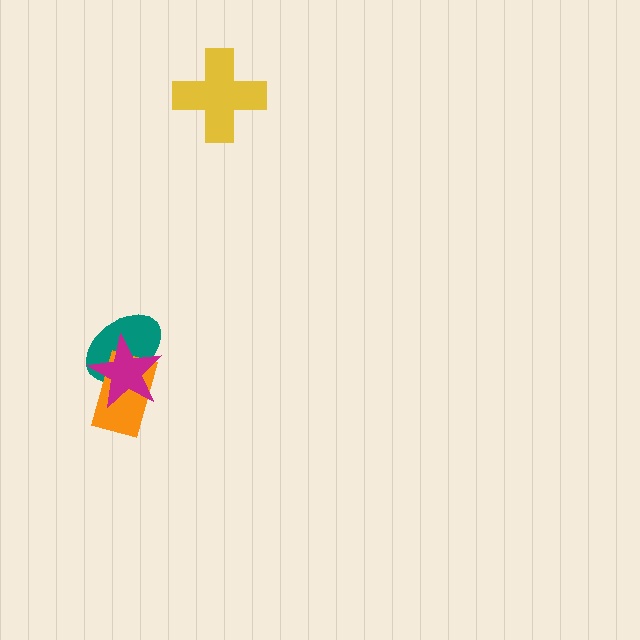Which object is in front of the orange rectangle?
The magenta star is in front of the orange rectangle.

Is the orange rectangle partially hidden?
Yes, it is partially covered by another shape.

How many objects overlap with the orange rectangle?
2 objects overlap with the orange rectangle.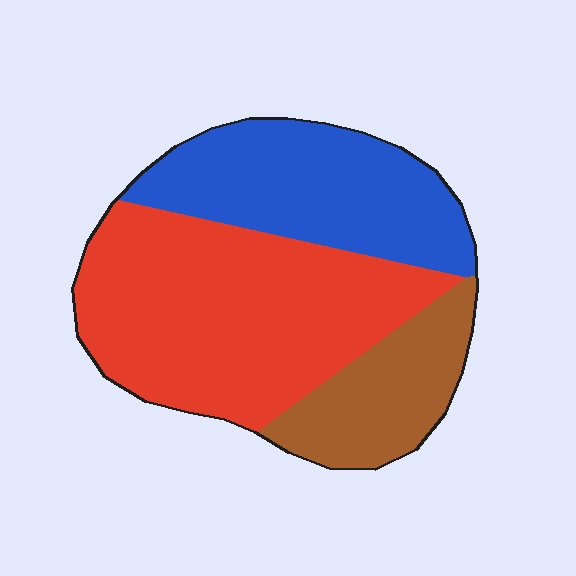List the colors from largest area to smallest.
From largest to smallest: red, blue, brown.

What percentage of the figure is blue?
Blue takes up about one third (1/3) of the figure.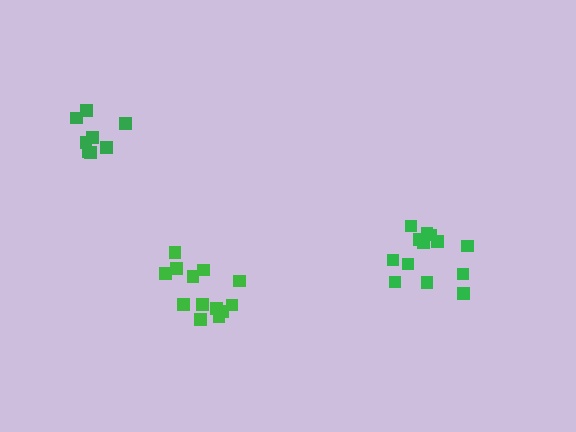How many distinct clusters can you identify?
There are 3 distinct clusters.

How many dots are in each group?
Group 1: 13 dots, Group 2: 13 dots, Group 3: 8 dots (34 total).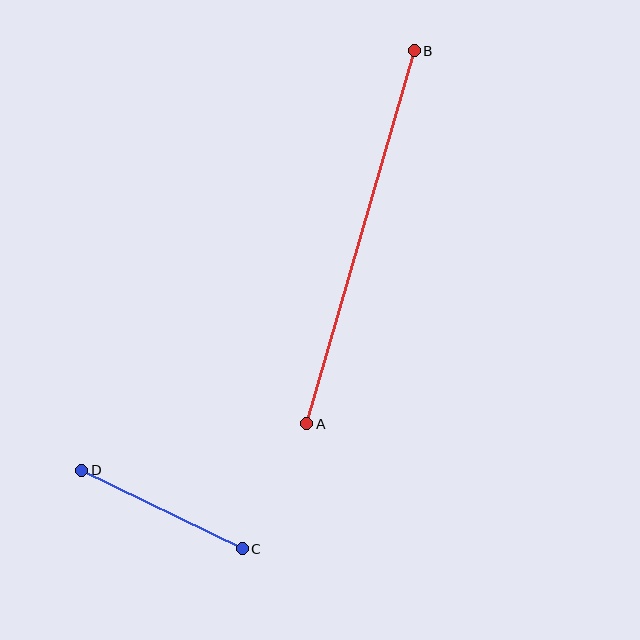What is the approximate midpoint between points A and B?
The midpoint is at approximately (360, 237) pixels.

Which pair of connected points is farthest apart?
Points A and B are farthest apart.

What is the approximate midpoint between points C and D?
The midpoint is at approximately (162, 510) pixels.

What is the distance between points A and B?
The distance is approximately 388 pixels.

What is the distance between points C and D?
The distance is approximately 178 pixels.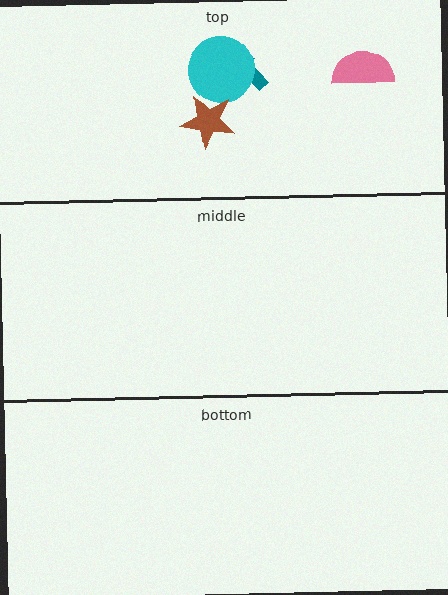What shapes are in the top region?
The teal arrow, the cyan circle, the pink semicircle, the brown star.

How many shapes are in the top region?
4.